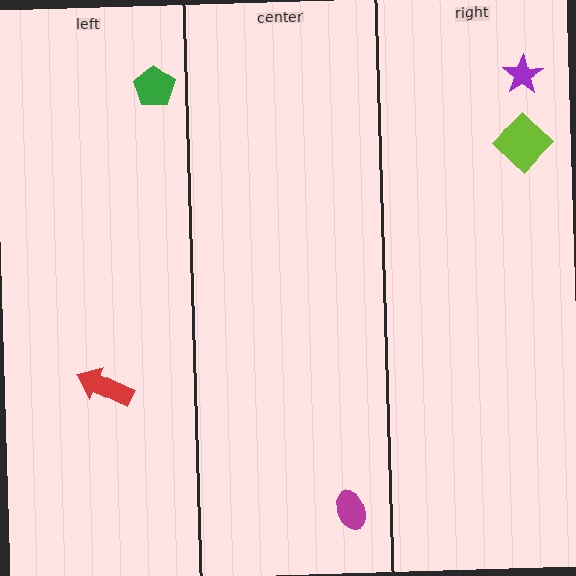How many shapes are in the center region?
1.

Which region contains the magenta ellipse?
The center region.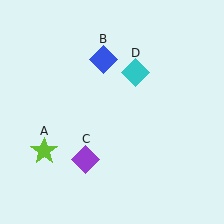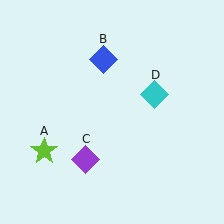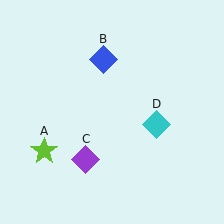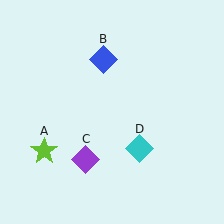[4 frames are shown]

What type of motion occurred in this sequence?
The cyan diamond (object D) rotated clockwise around the center of the scene.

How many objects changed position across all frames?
1 object changed position: cyan diamond (object D).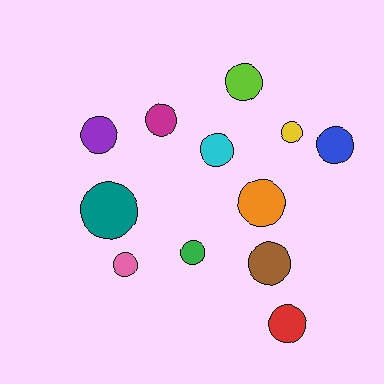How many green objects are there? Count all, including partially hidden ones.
There is 1 green object.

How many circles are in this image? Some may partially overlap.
There are 12 circles.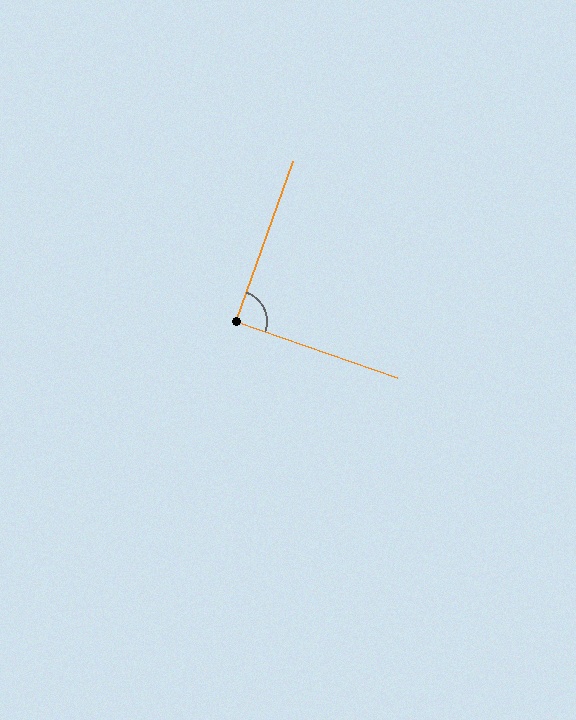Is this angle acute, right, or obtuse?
It is approximately a right angle.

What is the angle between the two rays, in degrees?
Approximately 89 degrees.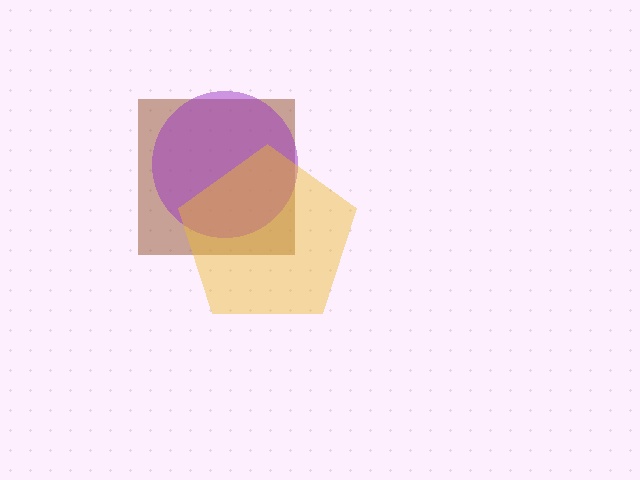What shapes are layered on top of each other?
The layered shapes are: a brown square, a purple circle, a yellow pentagon.